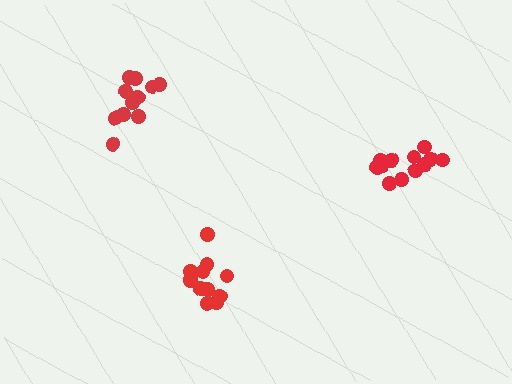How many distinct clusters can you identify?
There are 3 distinct clusters.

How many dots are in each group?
Group 1: 11 dots, Group 2: 12 dots, Group 3: 12 dots (35 total).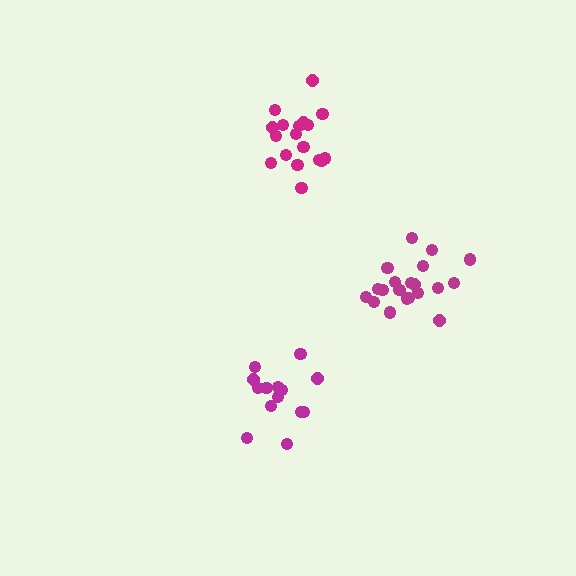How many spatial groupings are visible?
There are 3 spatial groupings.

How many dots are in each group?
Group 1: 18 dots, Group 2: 20 dots, Group 3: 14 dots (52 total).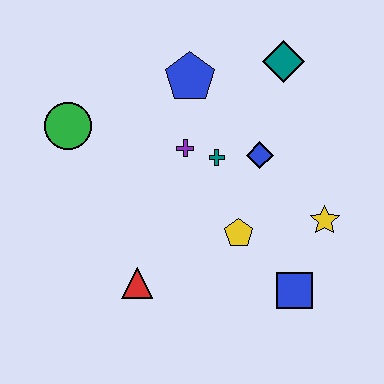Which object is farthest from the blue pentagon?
The blue square is farthest from the blue pentagon.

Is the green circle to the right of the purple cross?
No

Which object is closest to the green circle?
The purple cross is closest to the green circle.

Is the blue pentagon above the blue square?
Yes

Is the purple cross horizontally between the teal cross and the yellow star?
No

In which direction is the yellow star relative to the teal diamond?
The yellow star is below the teal diamond.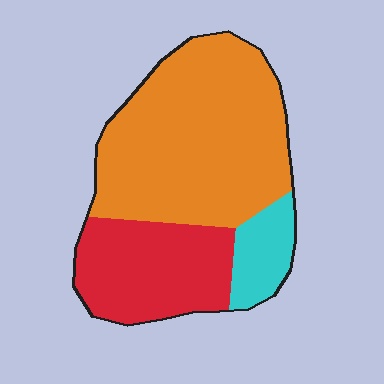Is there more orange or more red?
Orange.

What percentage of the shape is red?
Red covers around 30% of the shape.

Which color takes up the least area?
Cyan, at roughly 10%.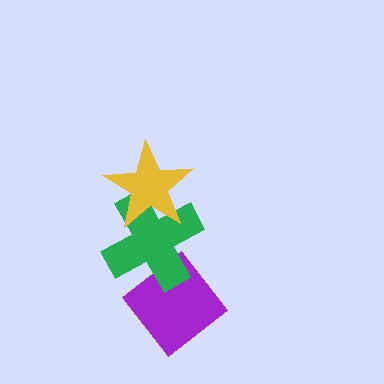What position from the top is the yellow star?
The yellow star is 1st from the top.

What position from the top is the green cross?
The green cross is 2nd from the top.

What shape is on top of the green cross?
The yellow star is on top of the green cross.